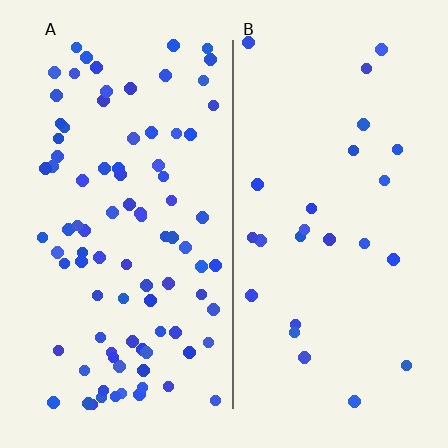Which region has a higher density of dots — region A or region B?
A (the left).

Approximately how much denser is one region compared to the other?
Approximately 3.5× — region A over region B.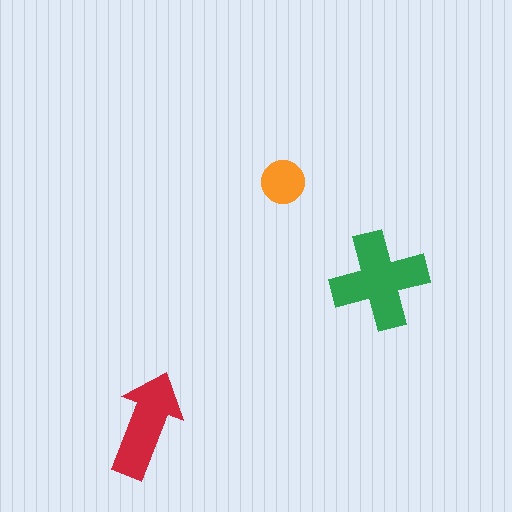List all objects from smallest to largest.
The orange circle, the red arrow, the green cross.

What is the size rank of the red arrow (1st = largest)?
2nd.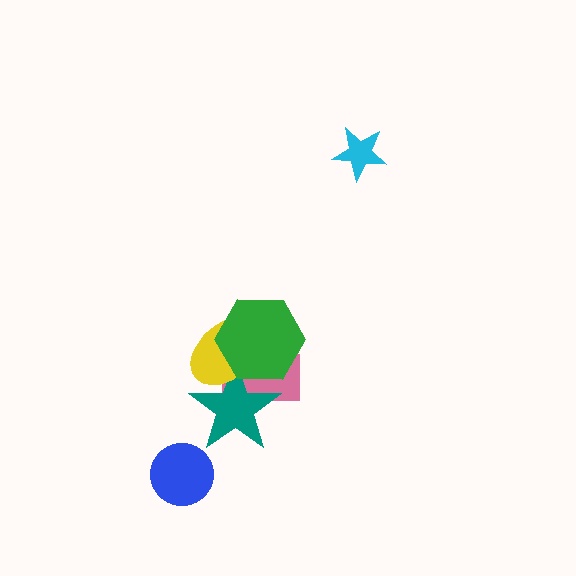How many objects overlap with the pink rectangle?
3 objects overlap with the pink rectangle.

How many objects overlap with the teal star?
3 objects overlap with the teal star.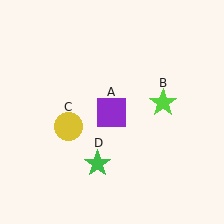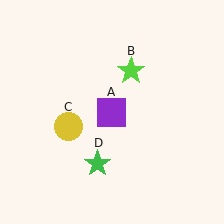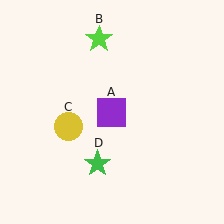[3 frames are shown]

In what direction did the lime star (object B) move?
The lime star (object B) moved up and to the left.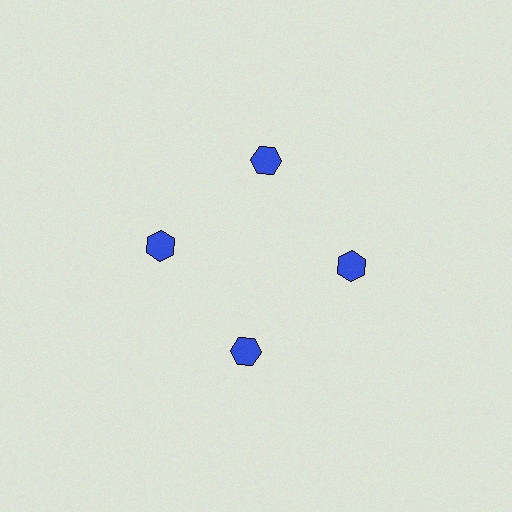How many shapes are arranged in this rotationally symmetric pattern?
There are 4 shapes, arranged in 4 groups of 1.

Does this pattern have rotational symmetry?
Yes, this pattern has 4-fold rotational symmetry. It looks the same after rotating 90 degrees around the center.